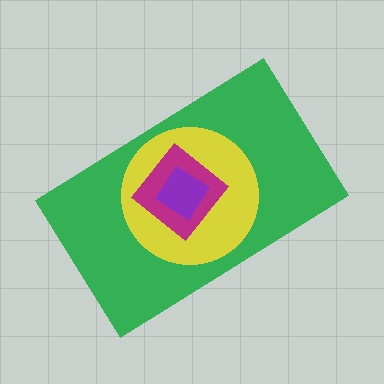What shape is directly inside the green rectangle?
The yellow circle.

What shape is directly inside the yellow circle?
The magenta diamond.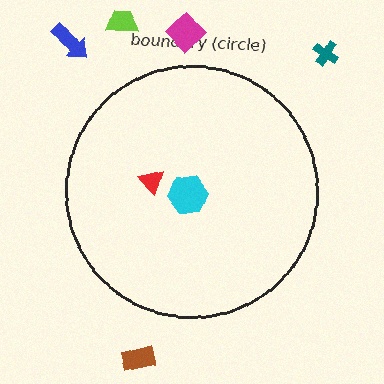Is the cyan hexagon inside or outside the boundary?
Inside.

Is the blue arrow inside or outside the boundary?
Outside.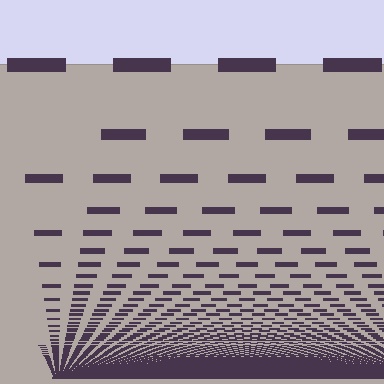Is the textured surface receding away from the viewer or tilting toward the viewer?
The surface appears to tilt toward the viewer. Texture elements get larger and sparser toward the top.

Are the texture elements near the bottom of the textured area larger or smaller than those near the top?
Smaller. The gradient is inverted — elements near the bottom are smaller and denser.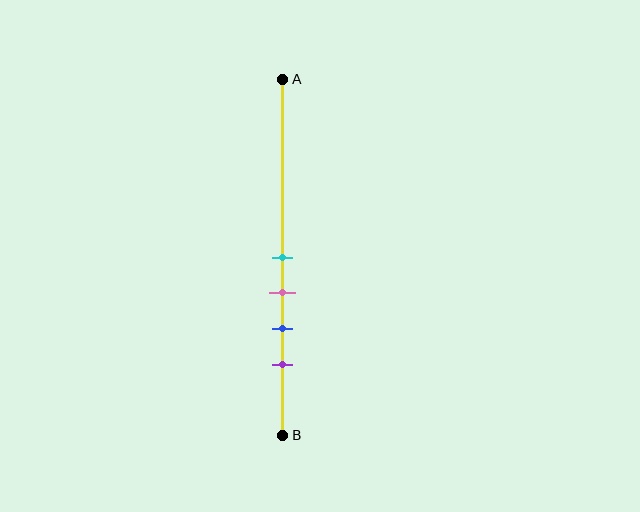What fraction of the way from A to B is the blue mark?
The blue mark is approximately 70% (0.7) of the way from A to B.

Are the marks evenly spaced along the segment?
Yes, the marks are approximately evenly spaced.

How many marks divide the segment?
There are 4 marks dividing the segment.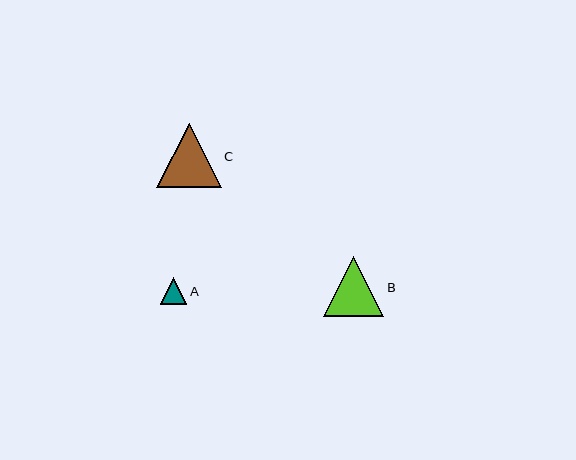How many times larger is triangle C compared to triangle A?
Triangle C is approximately 2.5 times the size of triangle A.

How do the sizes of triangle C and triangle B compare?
Triangle C and triangle B are approximately the same size.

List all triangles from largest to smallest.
From largest to smallest: C, B, A.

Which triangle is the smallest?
Triangle A is the smallest with a size of approximately 26 pixels.